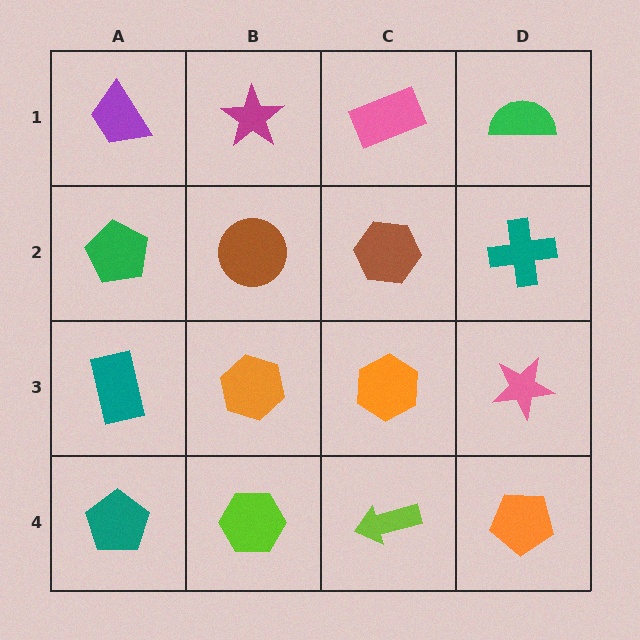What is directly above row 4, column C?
An orange hexagon.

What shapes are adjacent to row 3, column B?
A brown circle (row 2, column B), a lime hexagon (row 4, column B), a teal rectangle (row 3, column A), an orange hexagon (row 3, column C).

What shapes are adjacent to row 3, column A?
A green pentagon (row 2, column A), a teal pentagon (row 4, column A), an orange hexagon (row 3, column B).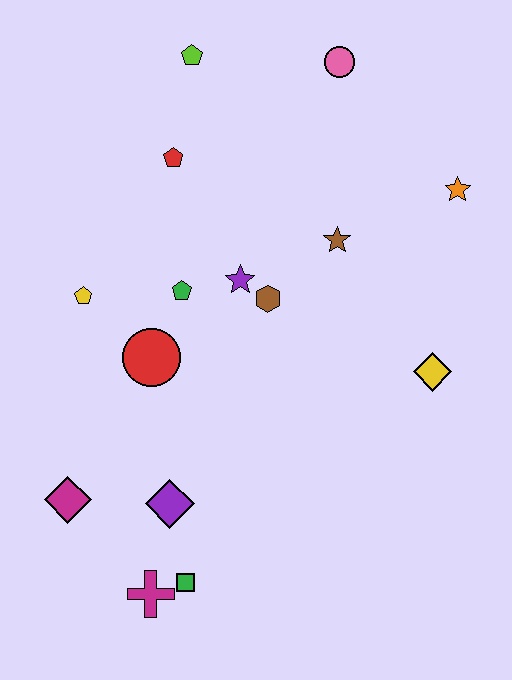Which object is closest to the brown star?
The brown hexagon is closest to the brown star.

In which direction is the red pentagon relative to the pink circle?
The red pentagon is to the left of the pink circle.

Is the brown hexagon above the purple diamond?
Yes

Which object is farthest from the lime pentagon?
The magenta cross is farthest from the lime pentagon.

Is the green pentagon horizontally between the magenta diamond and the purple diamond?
No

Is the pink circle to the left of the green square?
No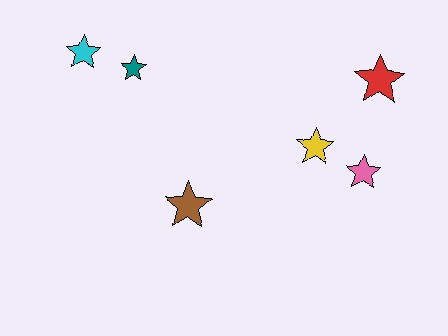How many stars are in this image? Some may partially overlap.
There are 6 stars.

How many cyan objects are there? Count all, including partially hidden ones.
There is 1 cyan object.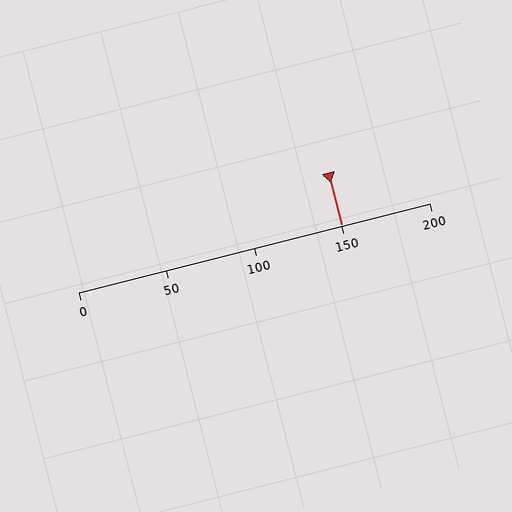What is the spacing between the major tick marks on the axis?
The major ticks are spaced 50 apart.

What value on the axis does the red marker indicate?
The marker indicates approximately 150.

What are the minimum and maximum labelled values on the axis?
The axis runs from 0 to 200.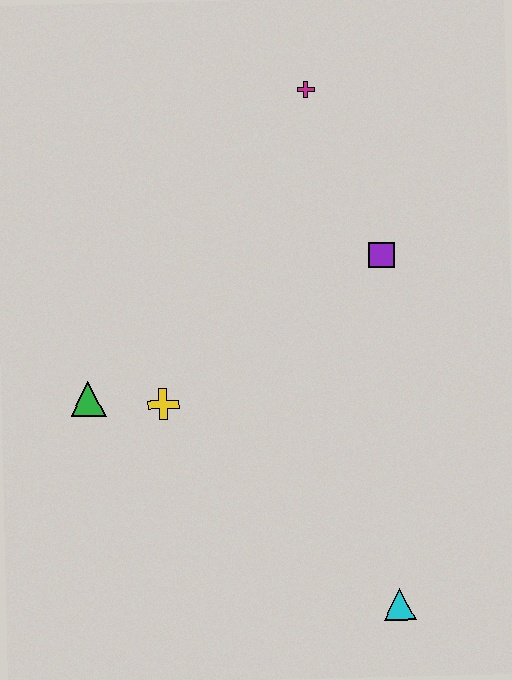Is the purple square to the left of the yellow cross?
No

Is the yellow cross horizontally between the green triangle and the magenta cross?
Yes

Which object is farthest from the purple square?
The cyan triangle is farthest from the purple square.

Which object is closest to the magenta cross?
The purple square is closest to the magenta cross.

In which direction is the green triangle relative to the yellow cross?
The green triangle is to the left of the yellow cross.